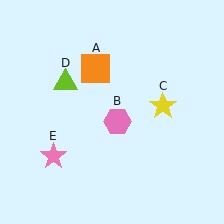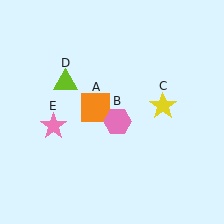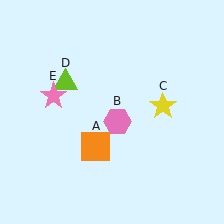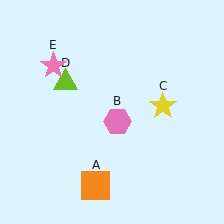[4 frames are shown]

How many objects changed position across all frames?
2 objects changed position: orange square (object A), pink star (object E).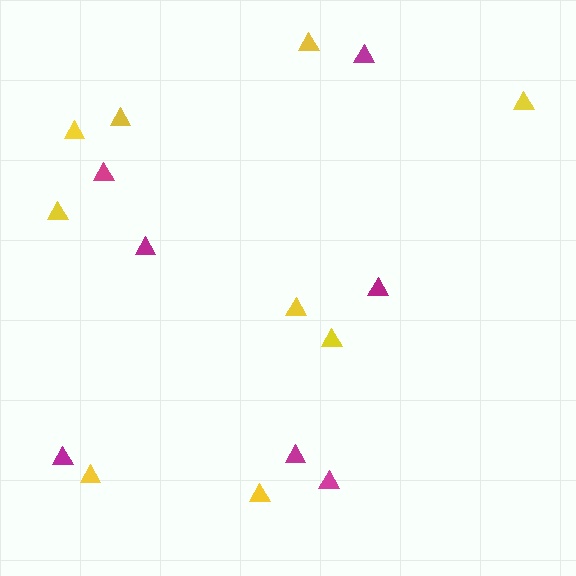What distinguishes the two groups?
There are 2 groups: one group of yellow triangles (9) and one group of magenta triangles (7).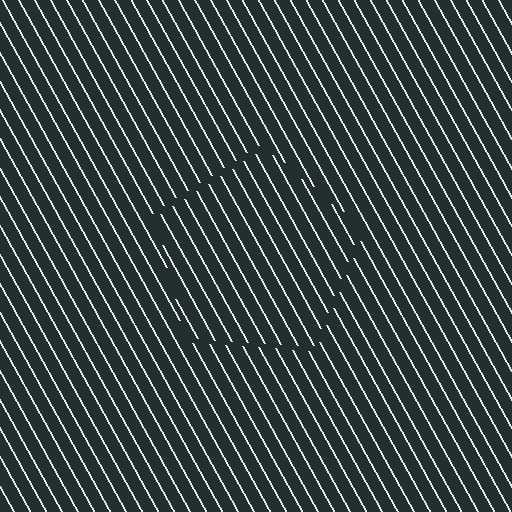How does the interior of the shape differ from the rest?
The interior of the shape contains the same grating, shifted by half a period — the contour is defined by the phase discontinuity where line-ends from the inner and outer gratings abut.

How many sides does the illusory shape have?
5 sides — the line-ends trace a pentagon.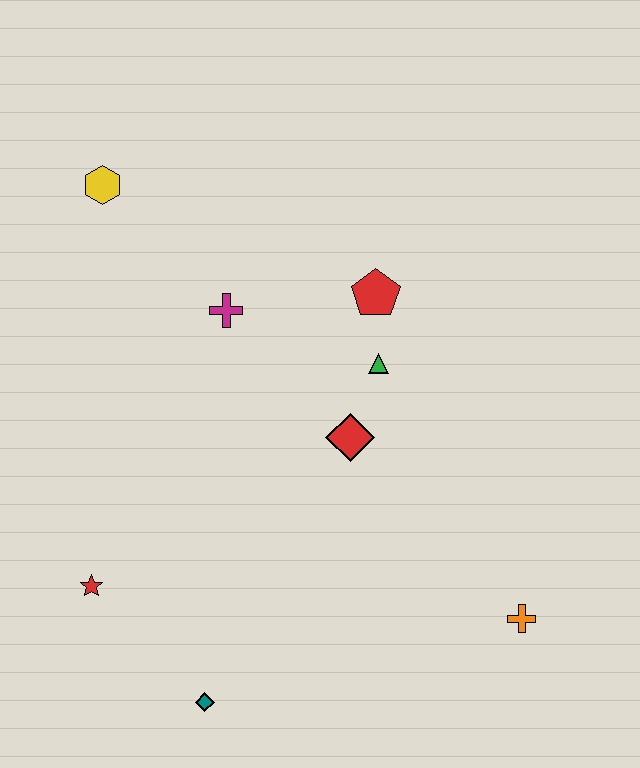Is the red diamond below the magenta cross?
Yes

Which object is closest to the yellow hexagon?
The magenta cross is closest to the yellow hexagon.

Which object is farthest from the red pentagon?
The teal diamond is farthest from the red pentagon.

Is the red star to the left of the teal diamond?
Yes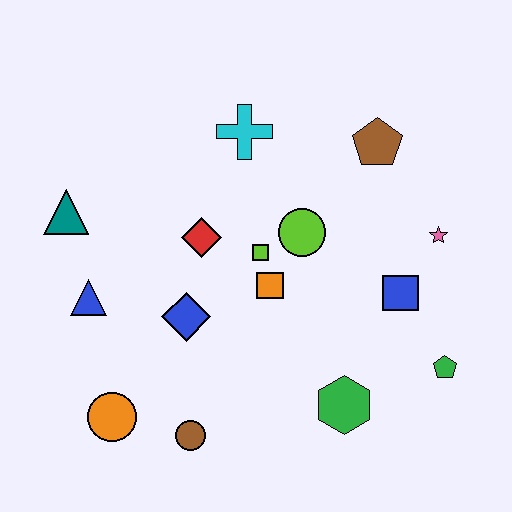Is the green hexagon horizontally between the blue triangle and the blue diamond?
No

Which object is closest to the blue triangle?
The teal triangle is closest to the blue triangle.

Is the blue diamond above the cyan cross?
No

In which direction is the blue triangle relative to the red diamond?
The blue triangle is to the left of the red diamond.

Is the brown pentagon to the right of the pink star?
No